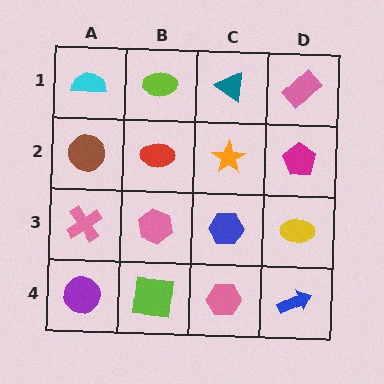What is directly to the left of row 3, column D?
A blue hexagon.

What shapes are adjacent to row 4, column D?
A yellow ellipse (row 3, column D), a pink hexagon (row 4, column C).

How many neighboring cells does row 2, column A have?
3.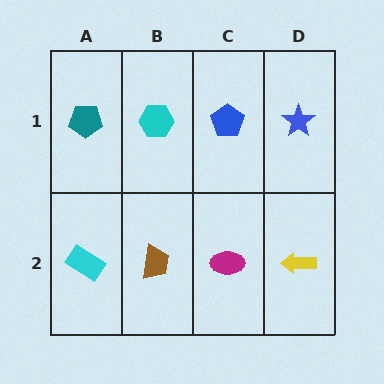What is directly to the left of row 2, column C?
A brown trapezoid.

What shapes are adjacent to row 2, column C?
A blue pentagon (row 1, column C), a brown trapezoid (row 2, column B), a yellow arrow (row 2, column D).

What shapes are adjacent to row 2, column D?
A blue star (row 1, column D), a magenta ellipse (row 2, column C).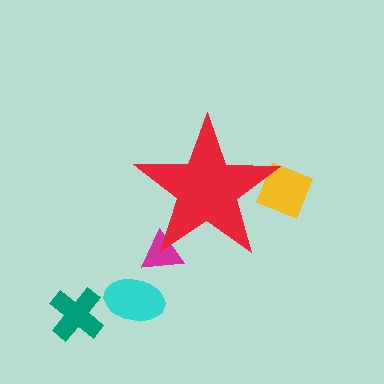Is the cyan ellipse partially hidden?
No, the cyan ellipse is fully visible.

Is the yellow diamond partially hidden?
Yes, the yellow diamond is partially hidden behind the red star.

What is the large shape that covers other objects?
A red star.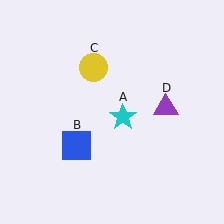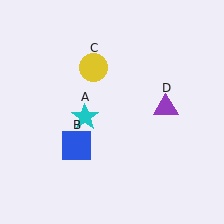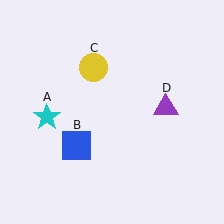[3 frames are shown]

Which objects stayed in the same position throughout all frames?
Blue square (object B) and yellow circle (object C) and purple triangle (object D) remained stationary.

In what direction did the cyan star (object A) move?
The cyan star (object A) moved left.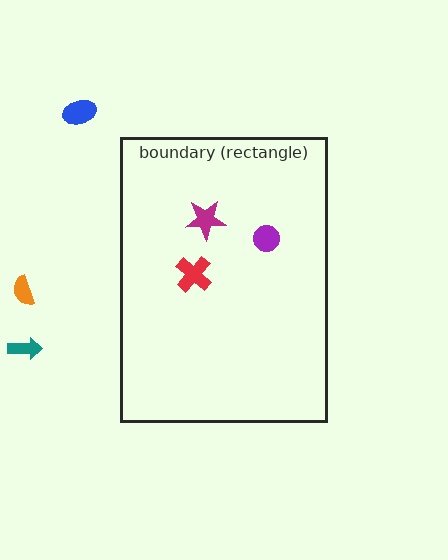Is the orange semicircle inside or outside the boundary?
Outside.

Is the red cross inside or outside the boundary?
Inside.